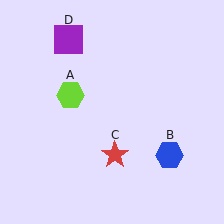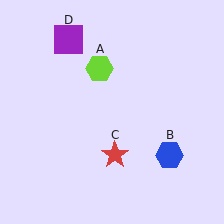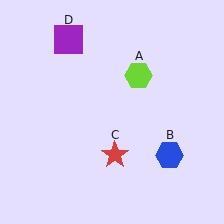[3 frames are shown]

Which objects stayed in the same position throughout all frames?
Blue hexagon (object B) and red star (object C) and purple square (object D) remained stationary.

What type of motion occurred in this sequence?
The lime hexagon (object A) rotated clockwise around the center of the scene.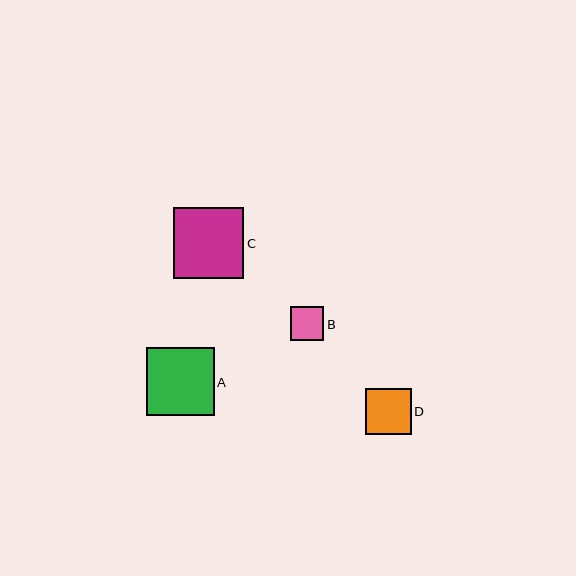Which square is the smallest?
Square B is the smallest with a size of approximately 34 pixels.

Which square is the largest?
Square C is the largest with a size of approximately 71 pixels.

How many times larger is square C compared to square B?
Square C is approximately 2.1 times the size of square B.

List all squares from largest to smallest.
From largest to smallest: C, A, D, B.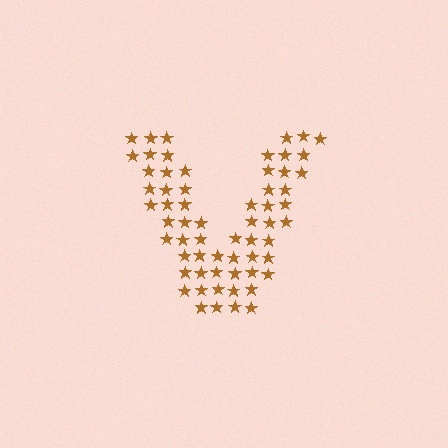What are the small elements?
The small elements are stars.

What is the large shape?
The large shape is the letter V.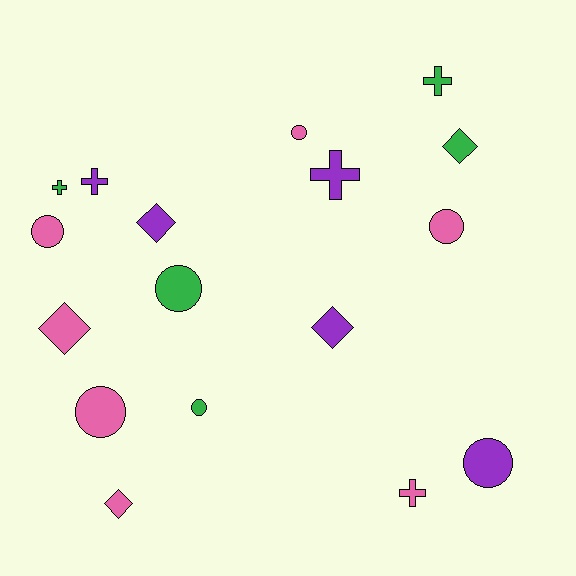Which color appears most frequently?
Pink, with 7 objects.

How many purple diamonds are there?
There are 2 purple diamonds.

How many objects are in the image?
There are 17 objects.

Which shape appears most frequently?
Circle, with 7 objects.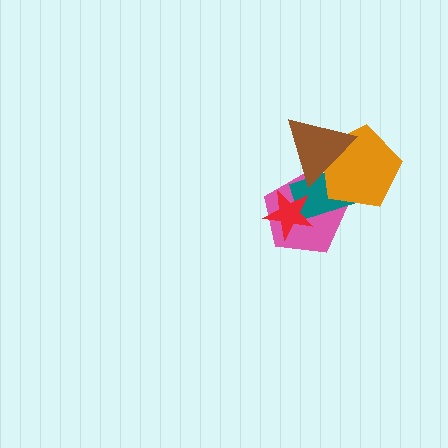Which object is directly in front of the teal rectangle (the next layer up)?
The orange pentagon is directly in front of the teal rectangle.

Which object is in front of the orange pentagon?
The brown triangle is in front of the orange pentagon.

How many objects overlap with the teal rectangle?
4 objects overlap with the teal rectangle.